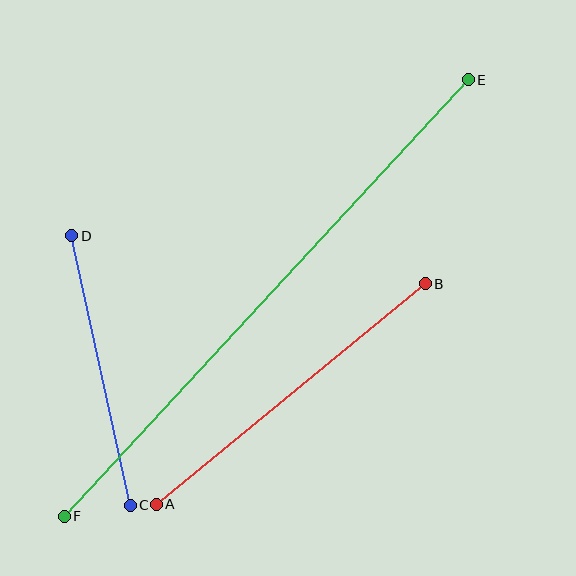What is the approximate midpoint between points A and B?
The midpoint is at approximately (291, 394) pixels.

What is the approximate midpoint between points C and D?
The midpoint is at approximately (101, 371) pixels.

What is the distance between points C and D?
The distance is approximately 276 pixels.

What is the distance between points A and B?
The distance is approximately 348 pixels.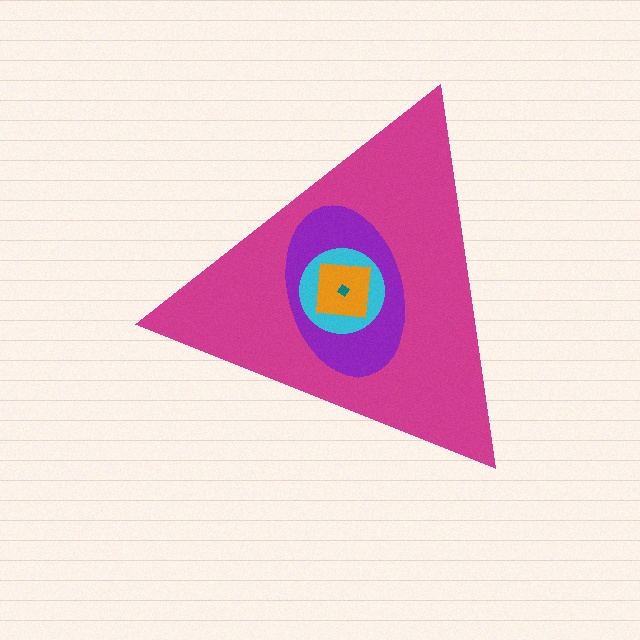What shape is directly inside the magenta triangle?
The purple ellipse.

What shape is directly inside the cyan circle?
The orange square.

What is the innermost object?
The teal diamond.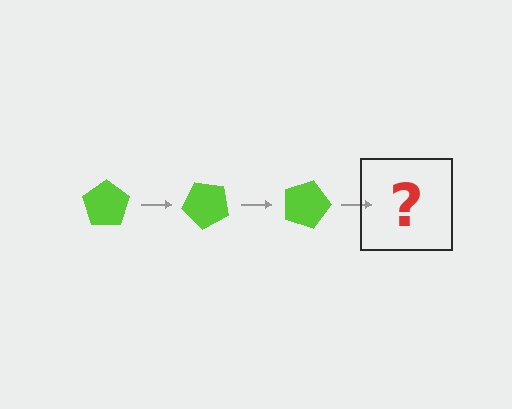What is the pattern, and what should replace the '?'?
The pattern is that the pentagon rotates 45 degrees each step. The '?' should be a lime pentagon rotated 135 degrees.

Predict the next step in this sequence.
The next step is a lime pentagon rotated 135 degrees.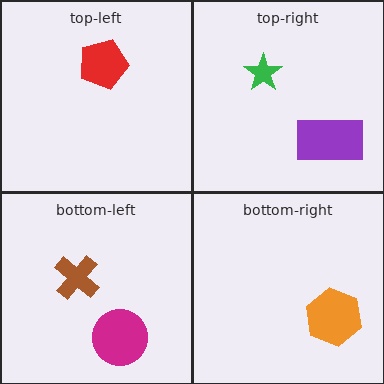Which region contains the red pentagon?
The top-left region.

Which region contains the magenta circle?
The bottom-left region.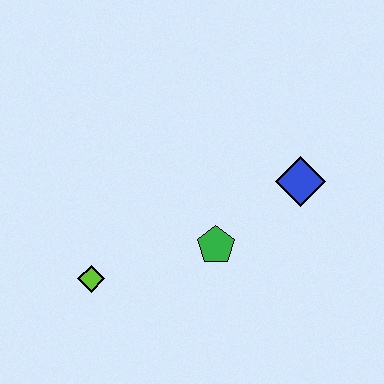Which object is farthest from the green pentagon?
The lime diamond is farthest from the green pentagon.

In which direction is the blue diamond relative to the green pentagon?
The blue diamond is to the right of the green pentagon.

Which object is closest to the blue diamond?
The green pentagon is closest to the blue diamond.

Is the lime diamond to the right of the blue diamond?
No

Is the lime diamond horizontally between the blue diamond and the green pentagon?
No